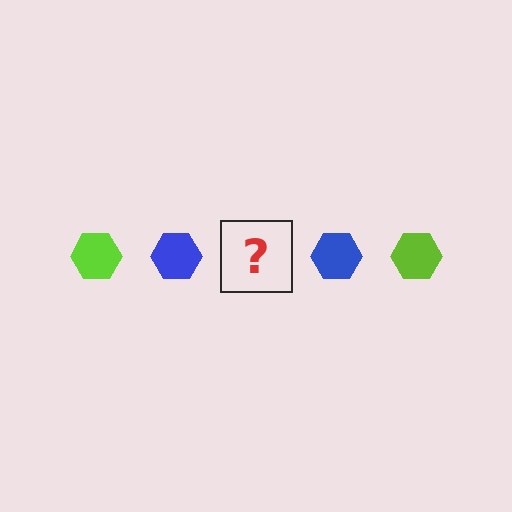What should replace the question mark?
The question mark should be replaced with a lime hexagon.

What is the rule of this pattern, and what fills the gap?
The rule is that the pattern cycles through lime, blue hexagons. The gap should be filled with a lime hexagon.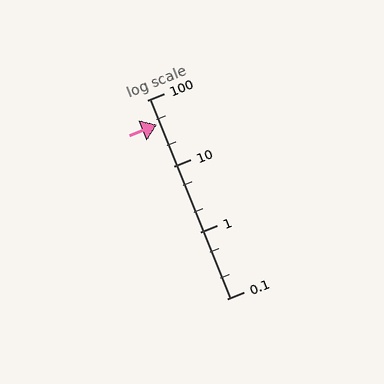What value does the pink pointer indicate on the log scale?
The pointer indicates approximately 43.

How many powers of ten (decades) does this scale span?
The scale spans 3 decades, from 0.1 to 100.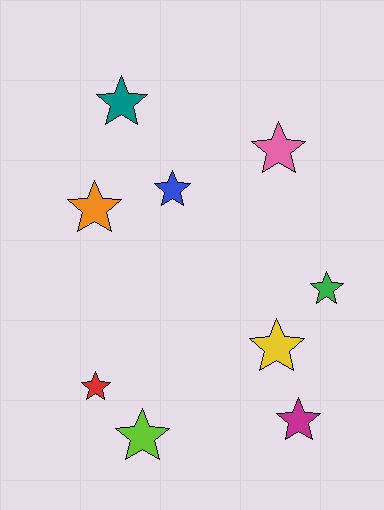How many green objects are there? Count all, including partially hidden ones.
There is 1 green object.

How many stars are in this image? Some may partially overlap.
There are 9 stars.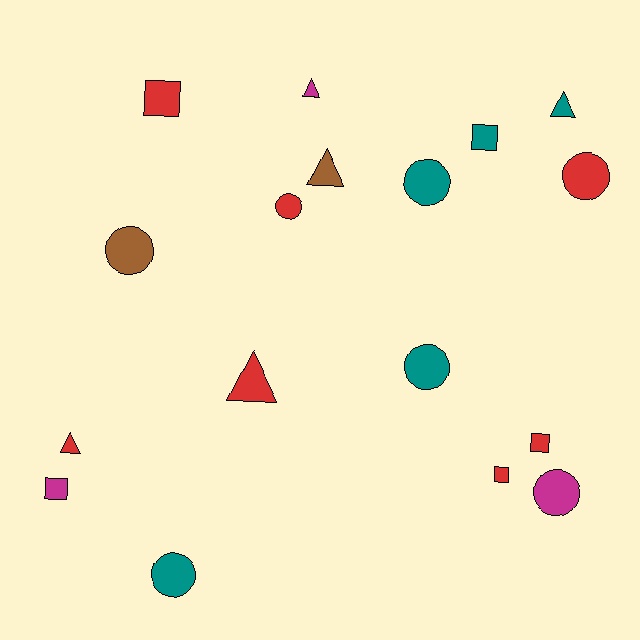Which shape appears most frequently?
Circle, with 7 objects.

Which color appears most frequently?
Red, with 7 objects.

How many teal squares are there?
There is 1 teal square.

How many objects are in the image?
There are 17 objects.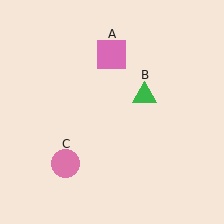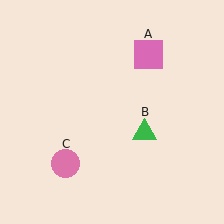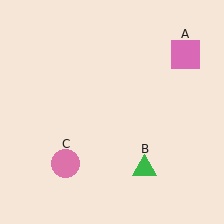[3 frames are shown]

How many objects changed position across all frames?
2 objects changed position: pink square (object A), green triangle (object B).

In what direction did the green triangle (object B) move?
The green triangle (object B) moved down.